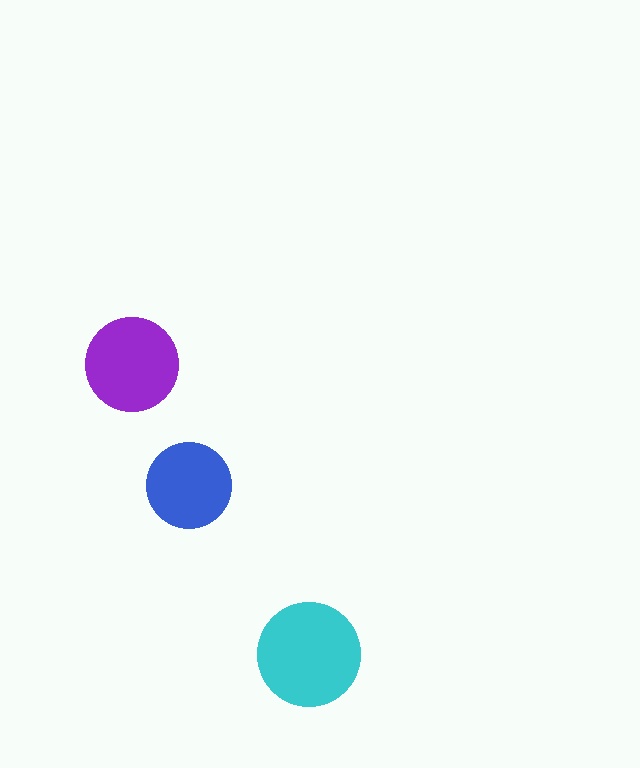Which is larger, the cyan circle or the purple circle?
The cyan one.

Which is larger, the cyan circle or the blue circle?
The cyan one.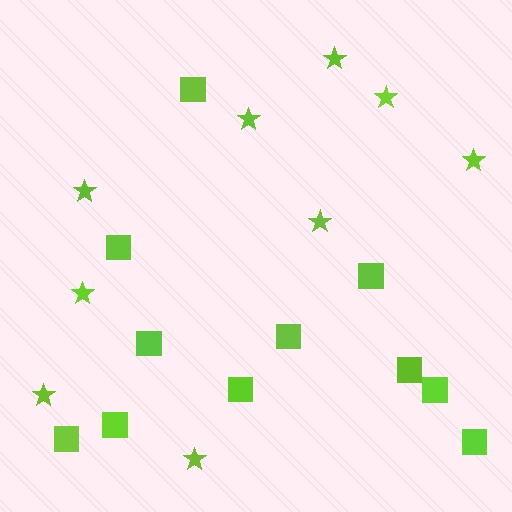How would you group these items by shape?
There are 2 groups: one group of stars (9) and one group of squares (11).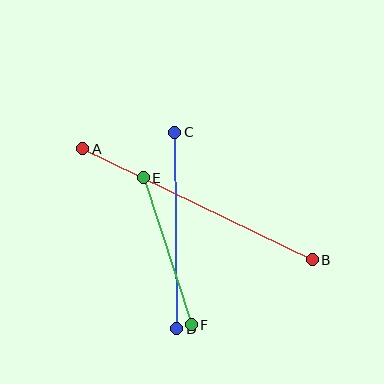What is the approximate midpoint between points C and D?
The midpoint is at approximately (176, 231) pixels.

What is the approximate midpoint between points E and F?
The midpoint is at approximately (167, 251) pixels.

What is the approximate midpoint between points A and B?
The midpoint is at approximately (198, 204) pixels.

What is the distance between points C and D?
The distance is approximately 196 pixels.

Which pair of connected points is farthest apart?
Points A and B are farthest apart.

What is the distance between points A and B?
The distance is approximately 255 pixels.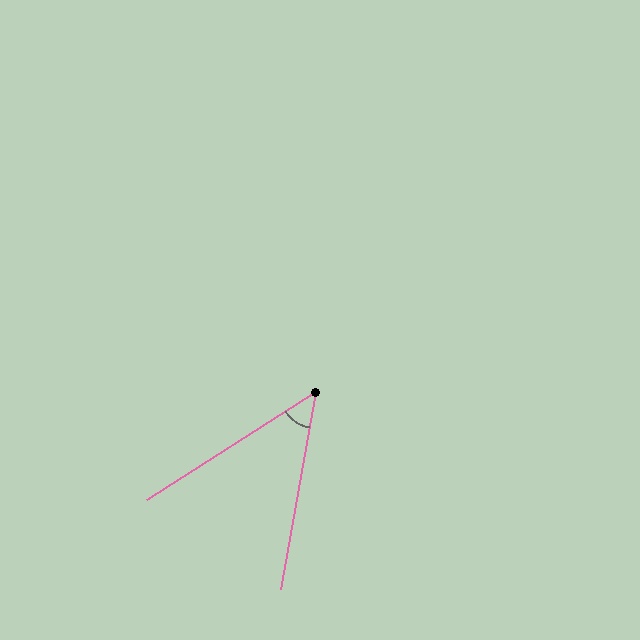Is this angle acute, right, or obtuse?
It is acute.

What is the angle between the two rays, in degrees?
Approximately 47 degrees.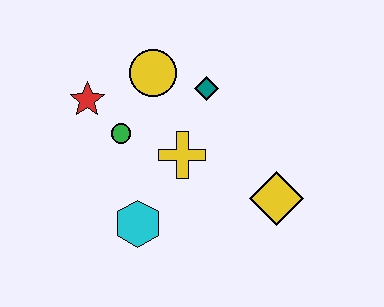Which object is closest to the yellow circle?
The teal diamond is closest to the yellow circle.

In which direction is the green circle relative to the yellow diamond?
The green circle is to the left of the yellow diamond.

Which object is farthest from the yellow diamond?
The red star is farthest from the yellow diamond.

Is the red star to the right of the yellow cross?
No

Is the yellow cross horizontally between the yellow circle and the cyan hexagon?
No